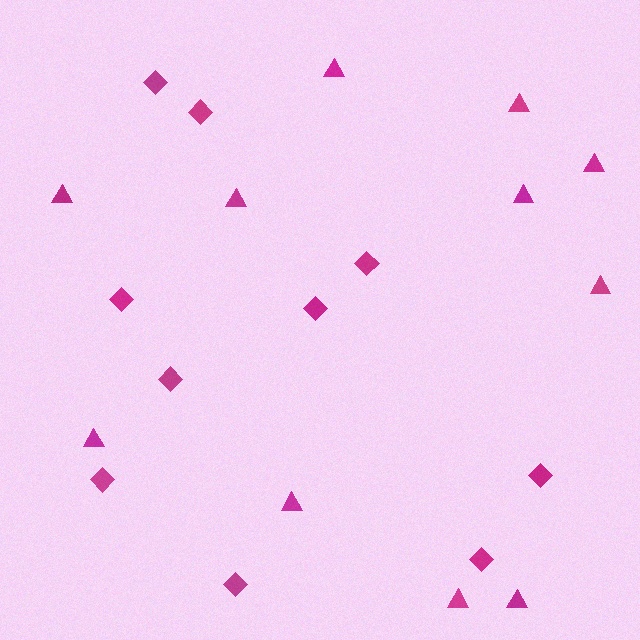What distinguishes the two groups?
There are 2 groups: one group of diamonds (10) and one group of triangles (11).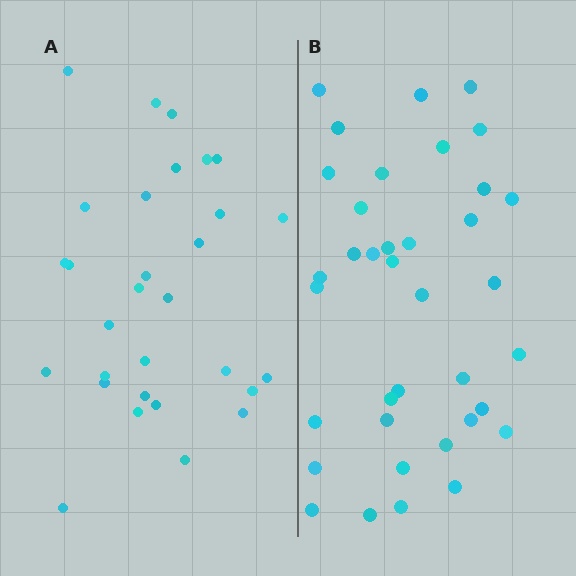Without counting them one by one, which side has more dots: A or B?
Region B (the right region) has more dots.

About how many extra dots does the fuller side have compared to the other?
Region B has roughly 8 or so more dots than region A.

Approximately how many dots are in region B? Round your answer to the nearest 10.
About 40 dots. (The exact count is 37, which rounds to 40.)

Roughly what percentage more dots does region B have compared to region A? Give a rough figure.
About 25% more.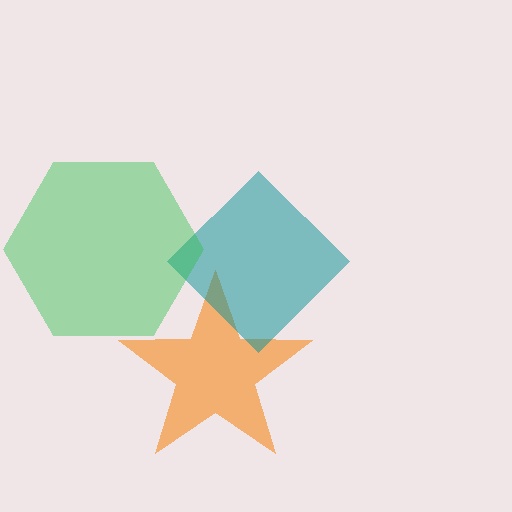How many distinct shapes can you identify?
There are 3 distinct shapes: an orange star, a teal diamond, a green hexagon.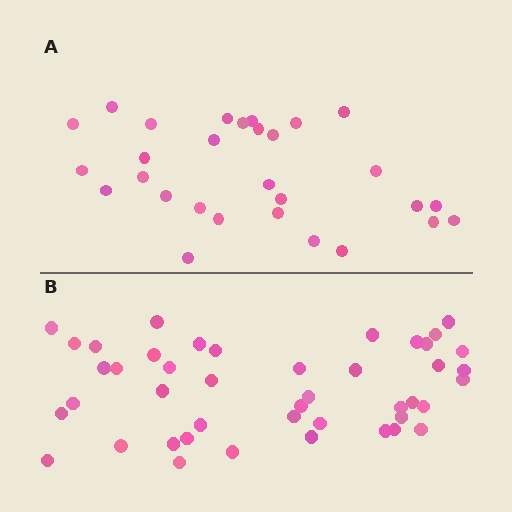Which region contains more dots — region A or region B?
Region B (the bottom region) has more dots.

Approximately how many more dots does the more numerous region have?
Region B has approximately 15 more dots than region A.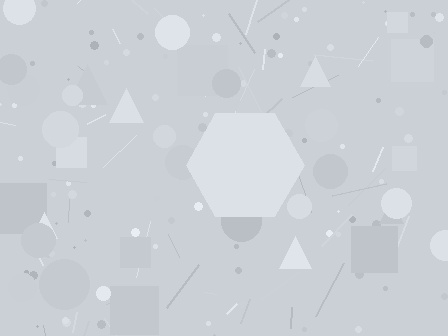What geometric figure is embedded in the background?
A hexagon is embedded in the background.